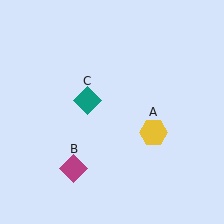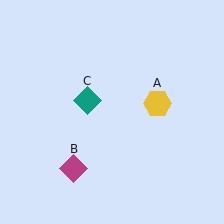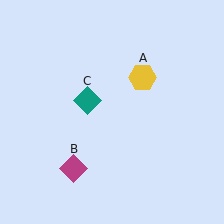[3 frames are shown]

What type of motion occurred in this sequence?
The yellow hexagon (object A) rotated counterclockwise around the center of the scene.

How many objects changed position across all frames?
1 object changed position: yellow hexagon (object A).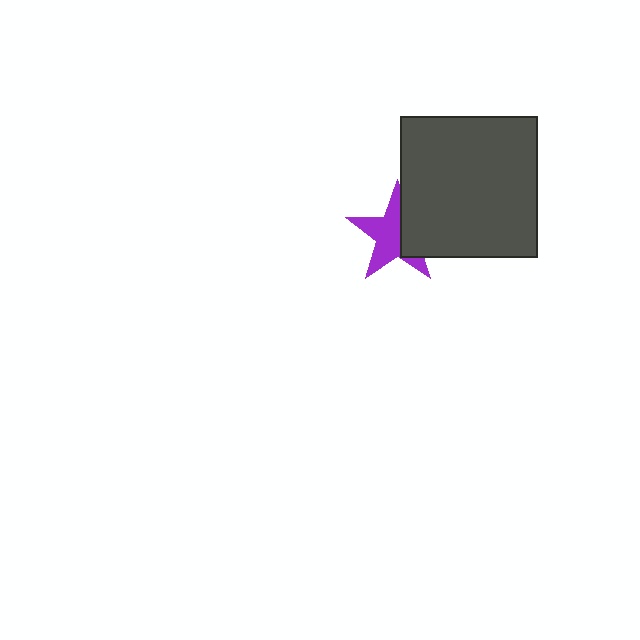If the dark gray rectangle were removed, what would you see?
You would see the complete purple star.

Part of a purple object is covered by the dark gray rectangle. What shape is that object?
It is a star.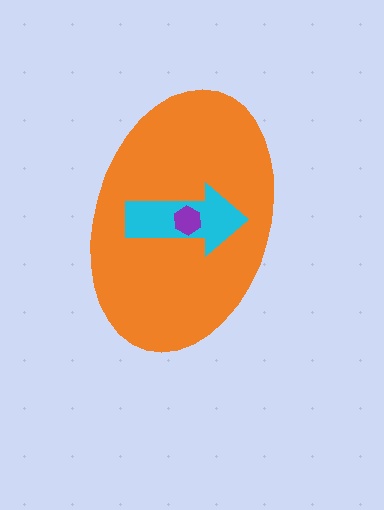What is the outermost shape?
The orange ellipse.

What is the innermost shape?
The purple hexagon.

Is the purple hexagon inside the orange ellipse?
Yes.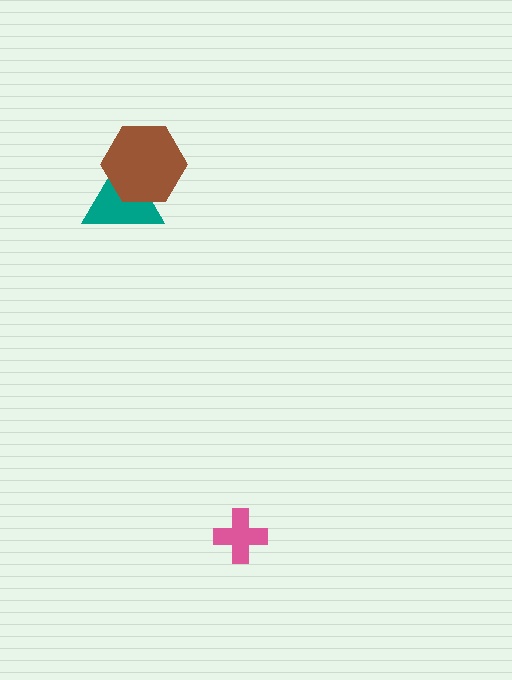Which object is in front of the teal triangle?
The brown hexagon is in front of the teal triangle.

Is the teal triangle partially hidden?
Yes, it is partially covered by another shape.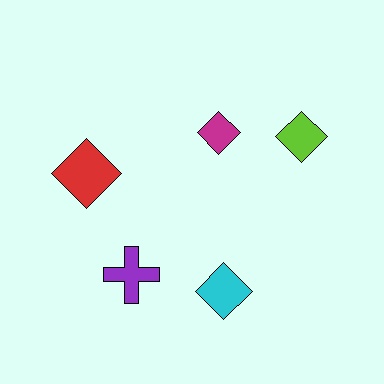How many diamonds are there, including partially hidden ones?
There are 4 diamonds.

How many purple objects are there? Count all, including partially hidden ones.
There is 1 purple object.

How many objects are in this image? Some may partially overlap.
There are 5 objects.